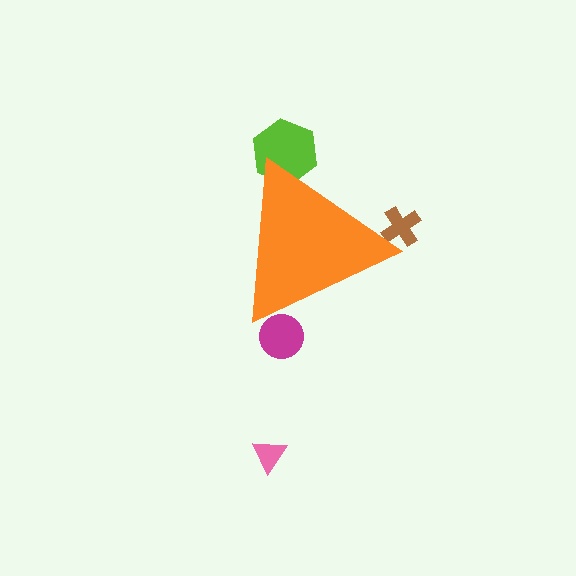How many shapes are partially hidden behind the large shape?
3 shapes are partially hidden.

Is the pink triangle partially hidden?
No, the pink triangle is fully visible.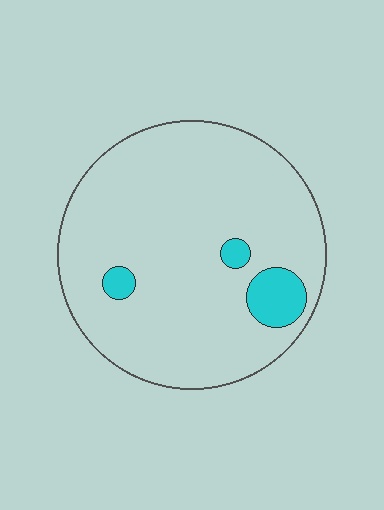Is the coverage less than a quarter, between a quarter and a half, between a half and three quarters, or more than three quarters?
Less than a quarter.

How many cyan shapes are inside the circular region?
3.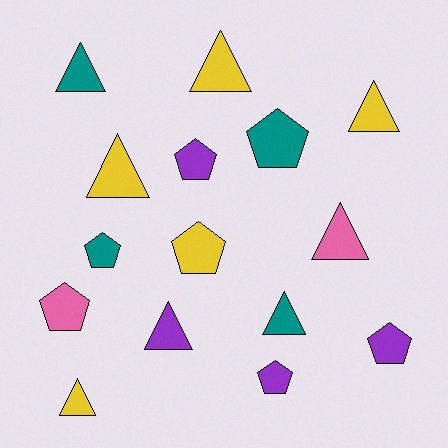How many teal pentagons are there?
There are 2 teal pentagons.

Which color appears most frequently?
Yellow, with 5 objects.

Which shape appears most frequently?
Triangle, with 8 objects.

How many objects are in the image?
There are 15 objects.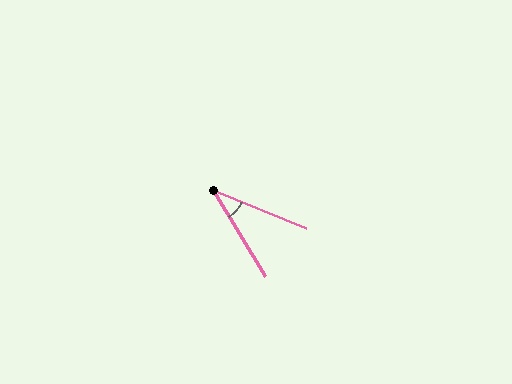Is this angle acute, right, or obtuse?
It is acute.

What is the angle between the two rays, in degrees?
Approximately 37 degrees.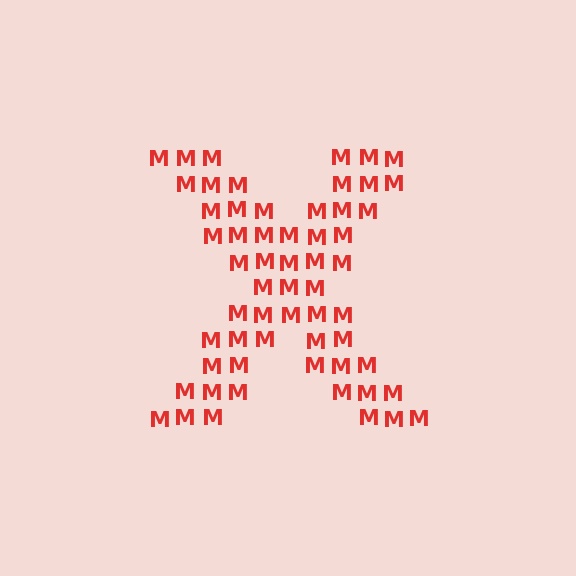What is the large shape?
The large shape is the letter X.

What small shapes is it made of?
It is made of small letter M's.